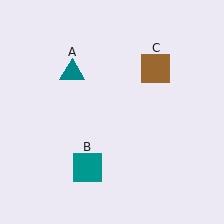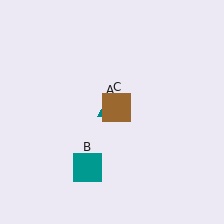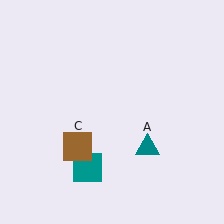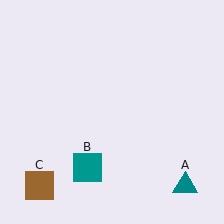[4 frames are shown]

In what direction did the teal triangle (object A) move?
The teal triangle (object A) moved down and to the right.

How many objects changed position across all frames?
2 objects changed position: teal triangle (object A), brown square (object C).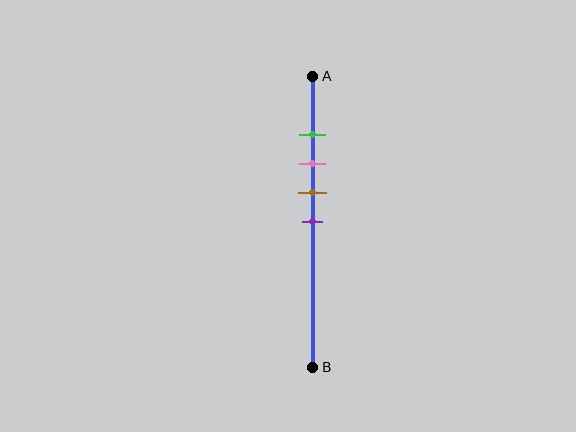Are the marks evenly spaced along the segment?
Yes, the marks are approximately evenly spaced.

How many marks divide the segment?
There are 4 marks dividing the segment.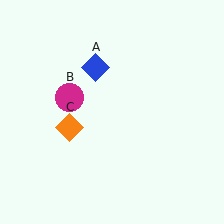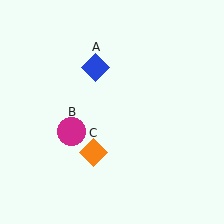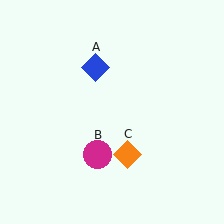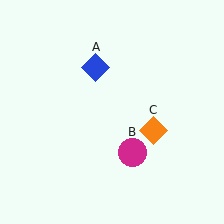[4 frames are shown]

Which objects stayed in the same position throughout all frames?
Blue diamond (object A) remained stationary.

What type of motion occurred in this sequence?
The magenta circle (object B), orange diamond (object C) rotated counterclockwise around the center of the scene.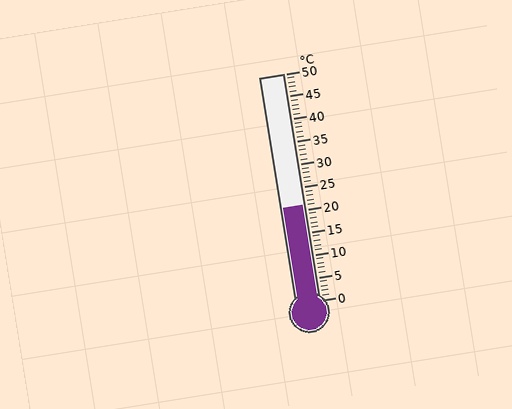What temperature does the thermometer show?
The thermometer shows approximately 21°C.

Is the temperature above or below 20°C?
The temperature is above 20°C.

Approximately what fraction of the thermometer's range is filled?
The thermometer is filled to approximately 40% of its range.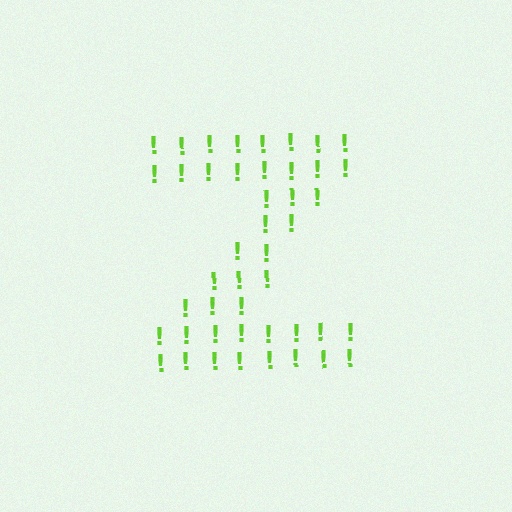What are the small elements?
The small elements are exclamation marks.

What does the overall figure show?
The overall figure shows the letter Z.